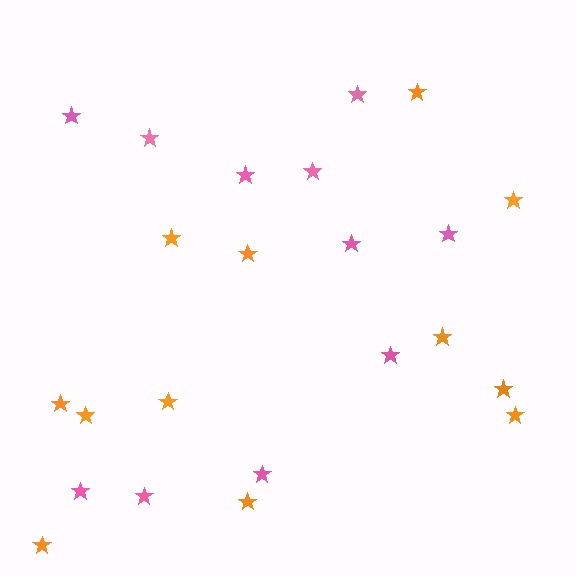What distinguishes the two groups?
There are 2 groups: one group of orange stars (12) and one group of pink stars (11).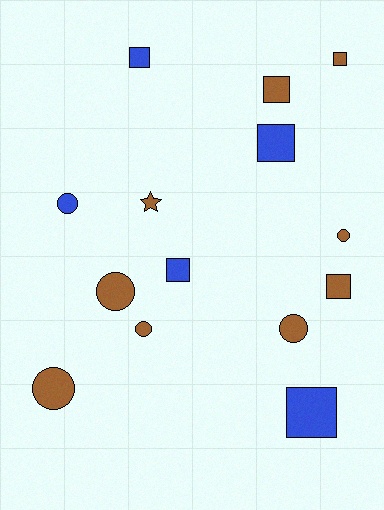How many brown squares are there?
There are 3 brown squares.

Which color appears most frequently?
Brown, with 9 objects.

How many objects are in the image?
There are 14 objects.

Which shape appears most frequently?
Square, with 7 objects.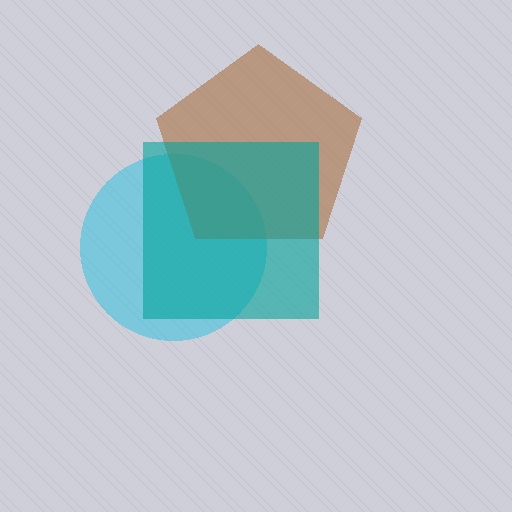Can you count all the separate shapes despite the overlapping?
Yes, there are 3 separate shapes.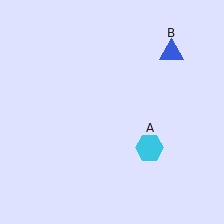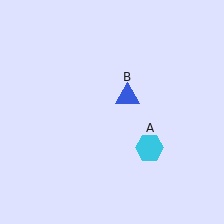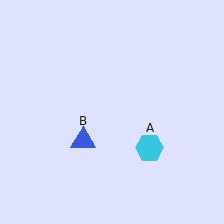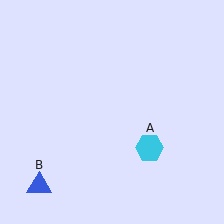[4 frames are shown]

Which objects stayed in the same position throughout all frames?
Cyan hexagon (object A) remained stationary.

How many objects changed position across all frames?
1 object changed position: blue triangle (object B).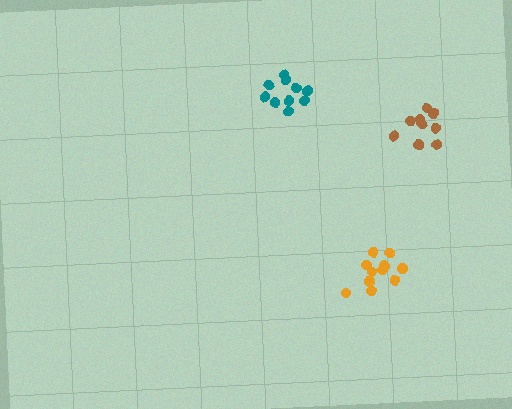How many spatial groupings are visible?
There are 3 spatial groupings.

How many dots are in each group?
Group 1: 12 dots, Group 2: 9 dots, Group 3: 10 dots (31 total).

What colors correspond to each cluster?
The clusters are colored: orange, brown, teal.